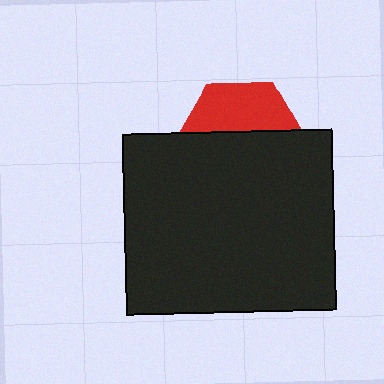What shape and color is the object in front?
The object in front is a black rectangle.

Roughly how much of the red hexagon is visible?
A small part of it is visible (roughly 39%).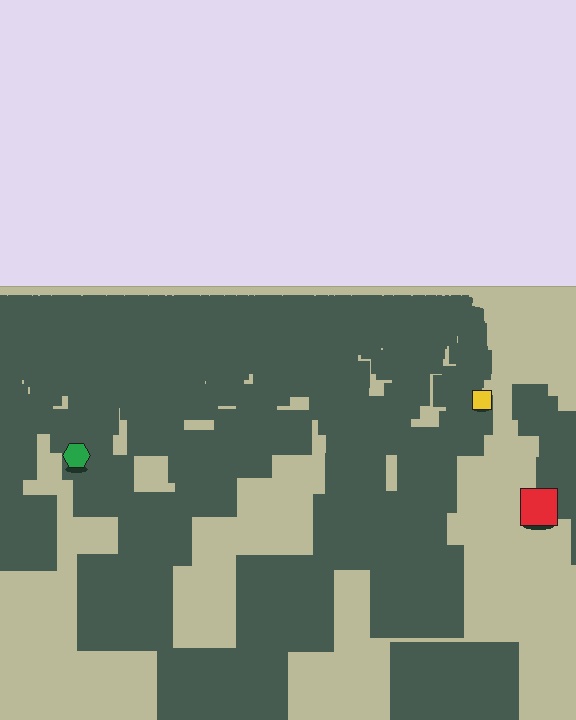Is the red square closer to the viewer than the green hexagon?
Yes. The red square is closer — you can tell from the texture gradient: the ground texture is coarser near it.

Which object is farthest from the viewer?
The yellow square is farthest from the viewer. It appears smaller and the ground texture around it is denser.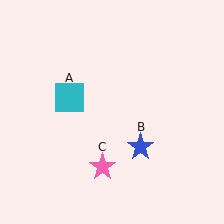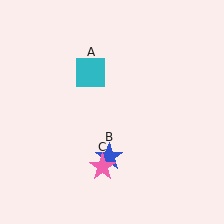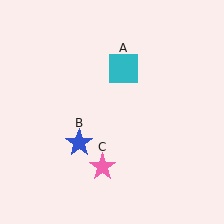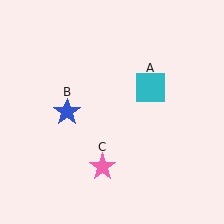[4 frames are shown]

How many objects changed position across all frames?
2 objects changed position: cyan square (object A), blue star (object B).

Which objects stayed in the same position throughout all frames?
Pink star (object C) remained stationary.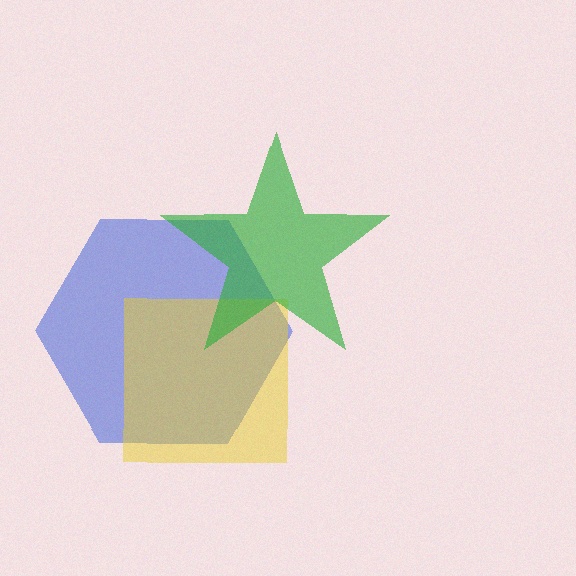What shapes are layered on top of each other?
The layered shapes are: a blue hexagon, a yellow square, a green star.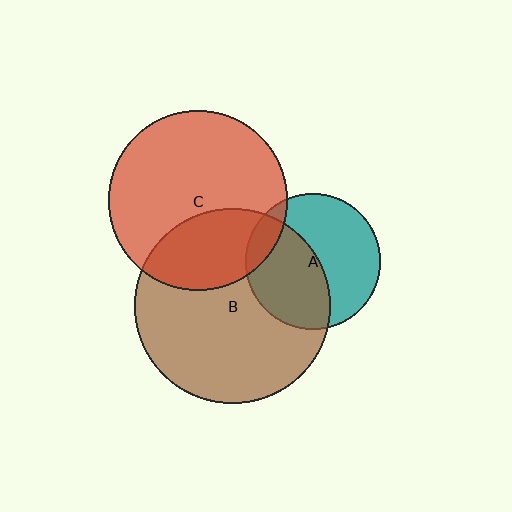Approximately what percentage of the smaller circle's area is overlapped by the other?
Approximately 10%.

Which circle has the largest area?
Circle B (brown).